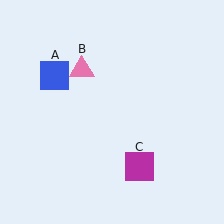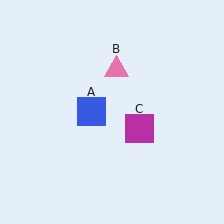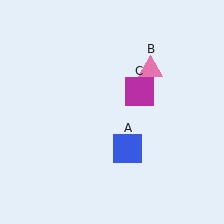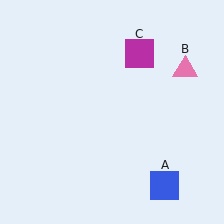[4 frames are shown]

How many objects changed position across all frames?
3 objects changed position: blue square (object A), pink triangle (object B), magenta square (object C).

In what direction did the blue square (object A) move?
The blue square (object A) moved down and to the right.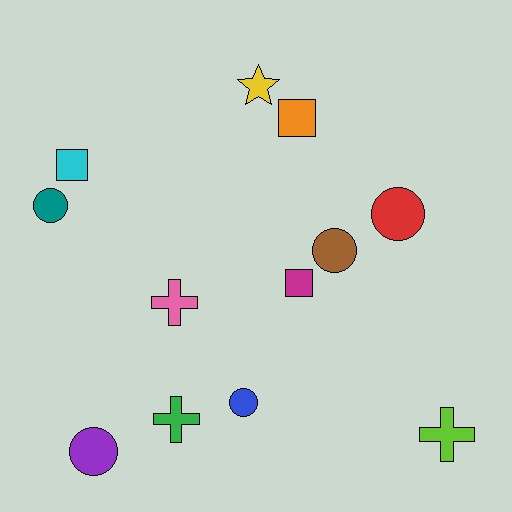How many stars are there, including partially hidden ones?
There is 1 star.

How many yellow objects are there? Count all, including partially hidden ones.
There is 1 yellow object.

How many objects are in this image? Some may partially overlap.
There are 12 objects.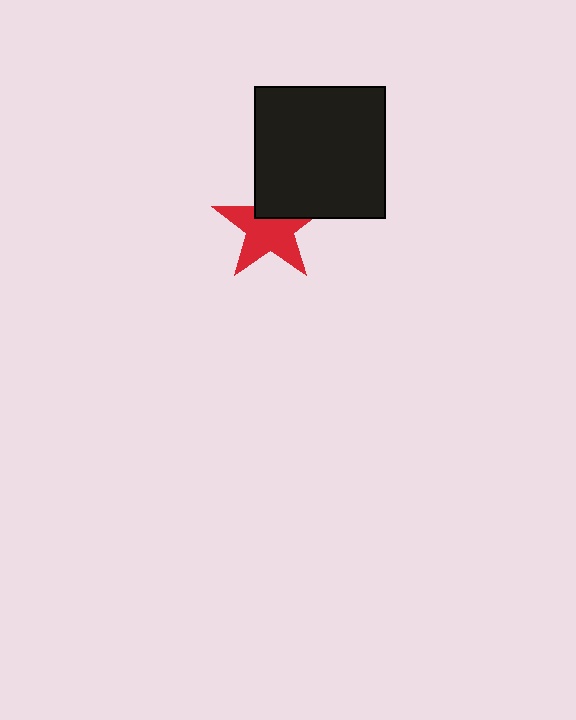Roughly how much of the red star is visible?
Most of it is visible (roughly 66%).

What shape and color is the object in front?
The object in front is a black square.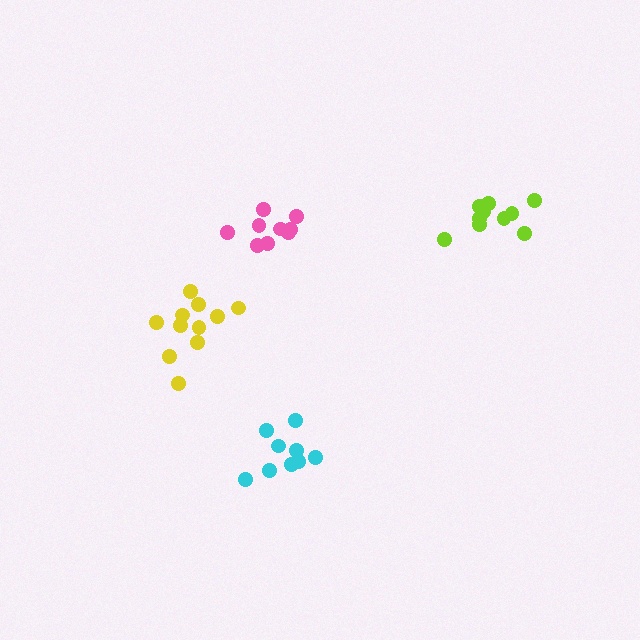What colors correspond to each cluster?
The clusters are colored: cyan, pink, yellow, lime.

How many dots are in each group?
Group 1: 9 dots, Group 2: 9 dots, Group 3: 11 dots, Group 4: 10 dots (39 total).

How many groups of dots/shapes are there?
There are 4 groups.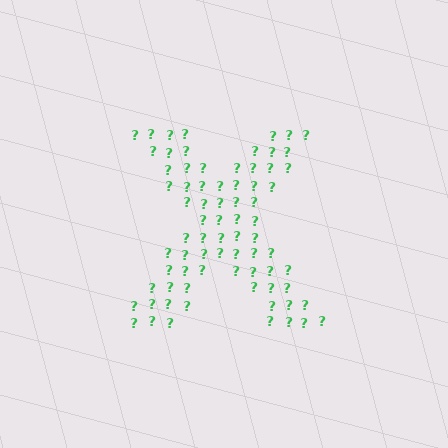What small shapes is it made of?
It is made of small question marks.